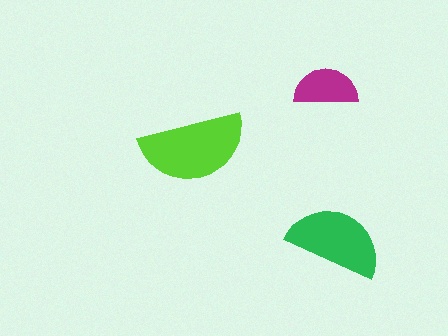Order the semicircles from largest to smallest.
the lime one, the green one, the magenta one.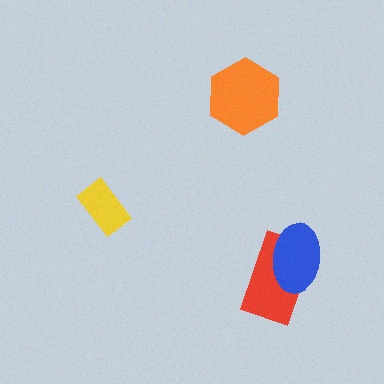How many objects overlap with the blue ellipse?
1 object overlaps with the blue ellipse.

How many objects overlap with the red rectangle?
1 object overlaps with the red rectangle.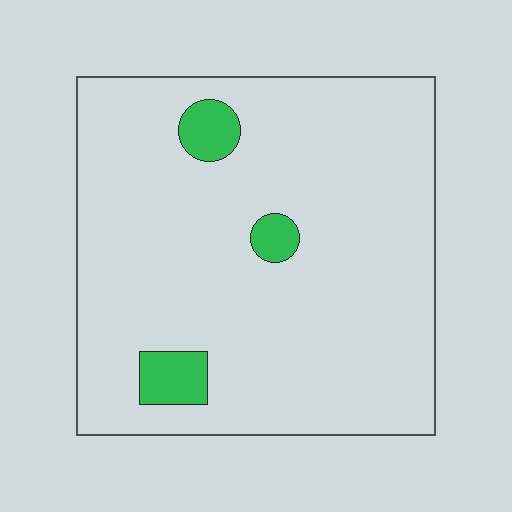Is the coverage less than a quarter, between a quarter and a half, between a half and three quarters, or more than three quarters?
Less than a quarter.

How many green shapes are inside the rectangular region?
3.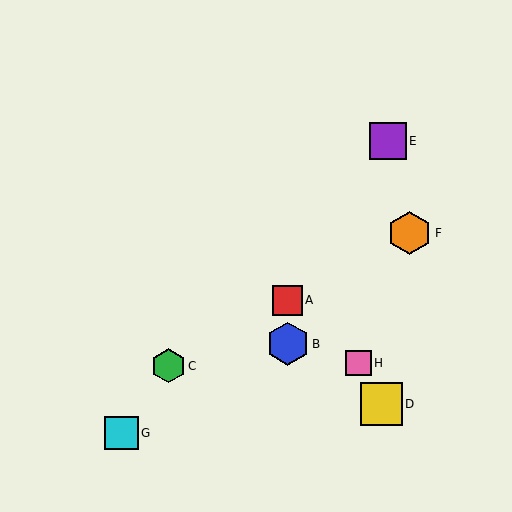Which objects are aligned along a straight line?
Objects A, C, F are aligned along a straight line.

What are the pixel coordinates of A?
Object A is at (287, 300).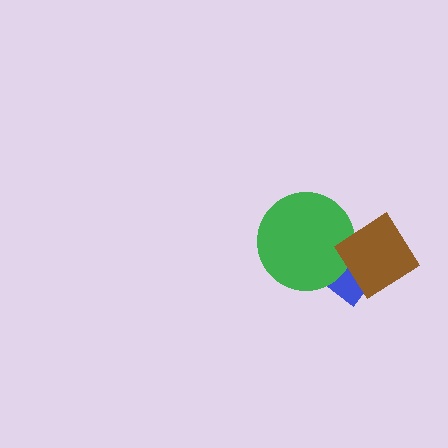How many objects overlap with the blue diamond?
2 objects overlap with the blue diamond.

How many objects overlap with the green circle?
1 object overlaps with the green circle.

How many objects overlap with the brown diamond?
1 object overlaps with the brown diamond.